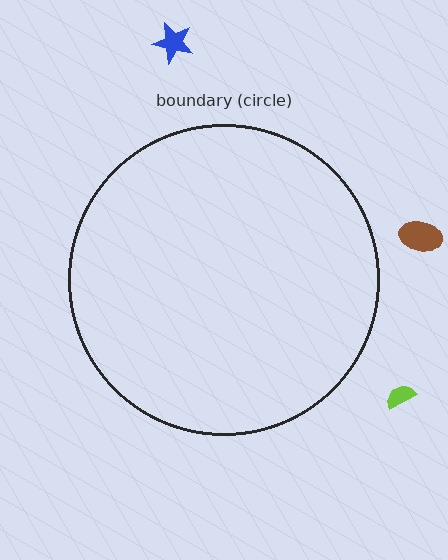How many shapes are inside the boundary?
0 inside, 3 outside.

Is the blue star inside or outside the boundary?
Outside.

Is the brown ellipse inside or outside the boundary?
Outside.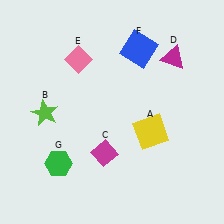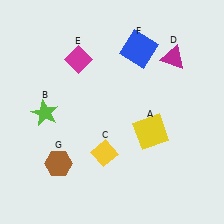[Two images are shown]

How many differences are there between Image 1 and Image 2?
There are 3 differences between the two images.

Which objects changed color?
C changed from magenta to yellow. E changed from pink to magenta. G changed from green to brown.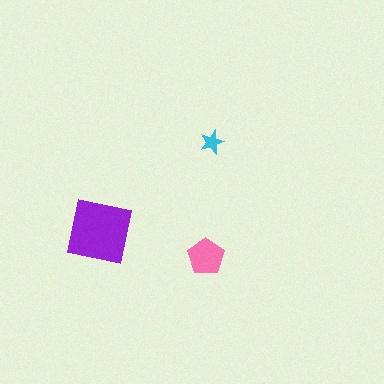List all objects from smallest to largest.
The cyan star, the pink pentagon, the purple square.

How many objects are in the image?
There are 3 objects in the image.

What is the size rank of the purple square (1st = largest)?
1st.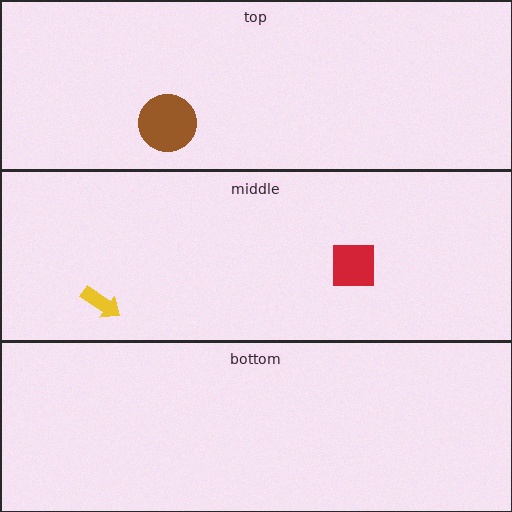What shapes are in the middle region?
The yellow arrow, the red square.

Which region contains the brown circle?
The top region.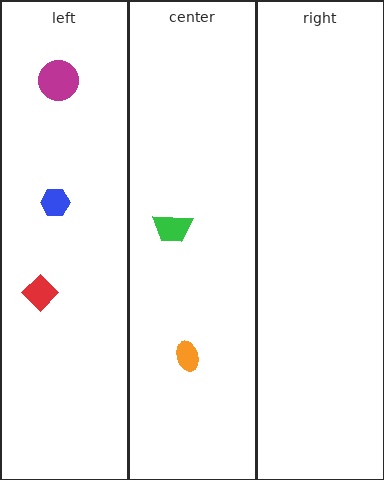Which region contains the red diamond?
The left region.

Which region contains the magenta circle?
The left region.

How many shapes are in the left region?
3.